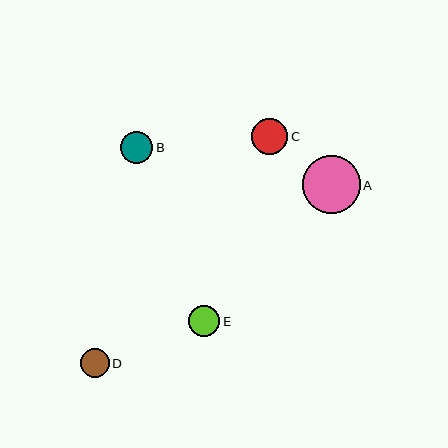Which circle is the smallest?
Circle D is the smallest with a size of approximately 29 pixels.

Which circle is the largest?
Circle A is the largest with a size of approximately 58 pixels.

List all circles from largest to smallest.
From largest to smallest: A, C, B, E, D.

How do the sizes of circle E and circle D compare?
Circle E and circle D are approximately the same size.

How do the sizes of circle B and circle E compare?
Circle B and circle E are approximately the same size.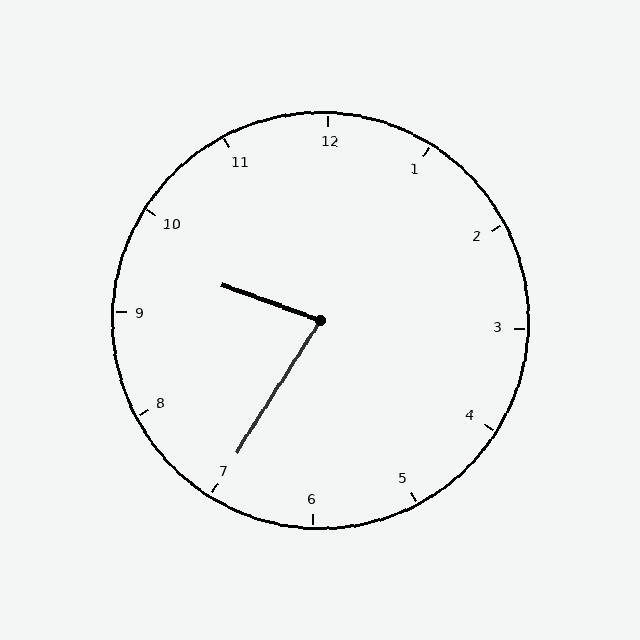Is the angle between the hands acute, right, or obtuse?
It is acute.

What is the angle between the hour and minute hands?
Approximately 78 degrees.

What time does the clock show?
9:35.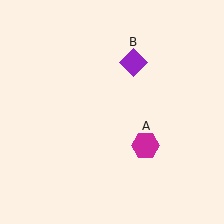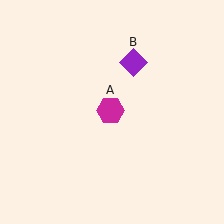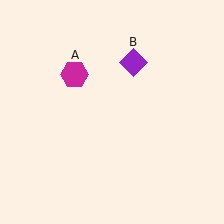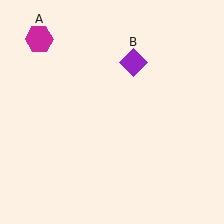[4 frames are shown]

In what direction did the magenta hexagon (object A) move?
The magenta hexagon (object A) moved up and to the left.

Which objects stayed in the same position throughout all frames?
Purple diamond (object B) remained stationary.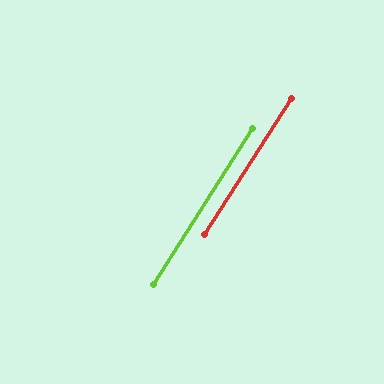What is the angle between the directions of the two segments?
Approximately 0 degrees.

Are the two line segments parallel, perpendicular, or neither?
Parallel — their directions differ by only 0.2°.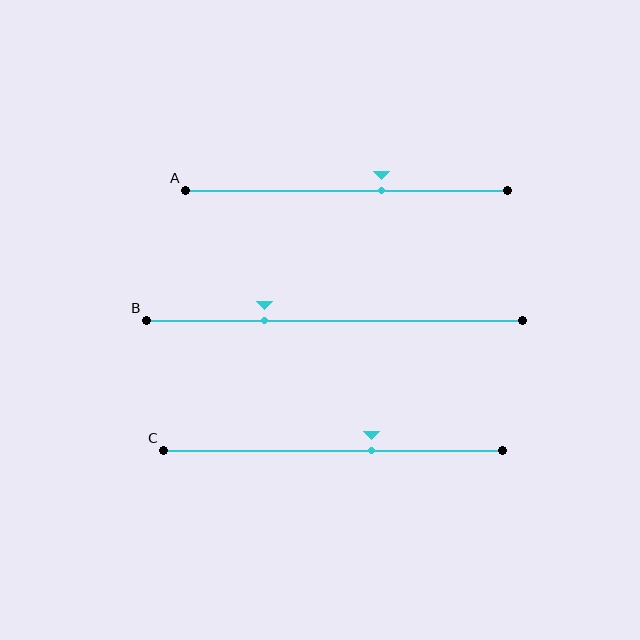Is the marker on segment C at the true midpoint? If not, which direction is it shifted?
No, the marker on segment C is shifted to the right by about 12% of the segment length.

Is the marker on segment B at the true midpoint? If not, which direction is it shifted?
No, the marker on segment B is shifted to the left by about 19% of the segment length.